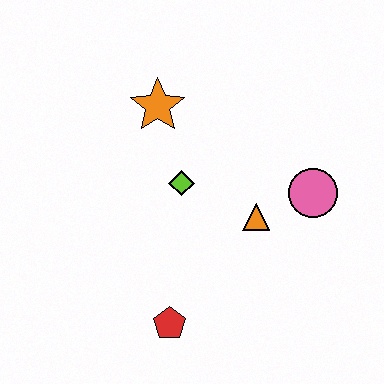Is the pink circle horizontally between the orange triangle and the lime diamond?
No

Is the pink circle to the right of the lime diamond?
Yes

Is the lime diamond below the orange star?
Yes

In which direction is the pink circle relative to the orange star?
The pink circle is to the right of the orange star.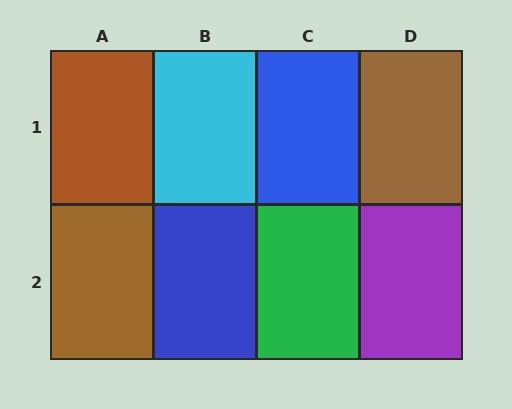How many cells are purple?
1 cell is purple.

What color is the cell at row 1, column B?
Cyan.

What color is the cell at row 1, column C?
Blue.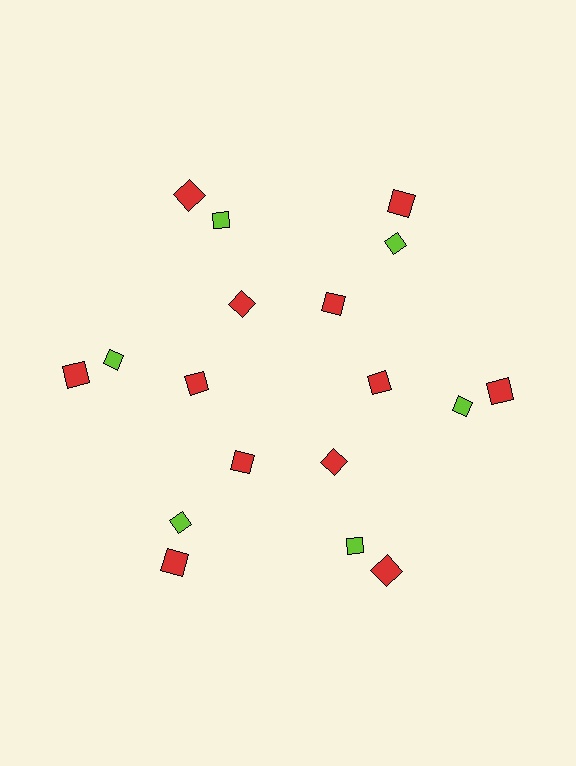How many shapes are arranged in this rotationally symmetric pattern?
There are 18 shapes, arranged in 6 groups of 3.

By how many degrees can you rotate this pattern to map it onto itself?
The pattern maps onto itself every 60 degrees of rotation.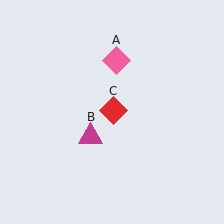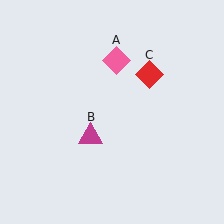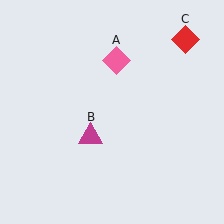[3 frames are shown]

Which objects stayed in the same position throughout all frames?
Pink diamond (object A) and magenta triangle (object B) remained stationary.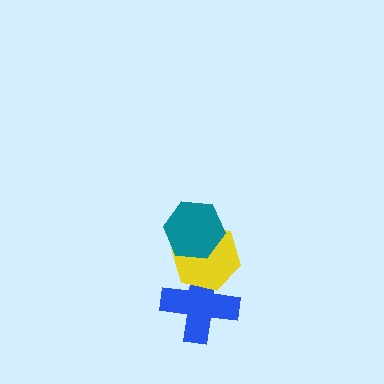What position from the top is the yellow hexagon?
The yellow hexagon is 2nd from the top.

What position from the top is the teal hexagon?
The teal hexagon is 1st from the top.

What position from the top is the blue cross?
The blue cross is 3rd from the top.